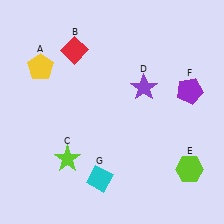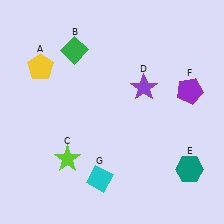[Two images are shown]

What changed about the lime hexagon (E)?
In Image 1, E is lime. In Image 2, it changed to teal.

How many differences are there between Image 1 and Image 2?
There are 2 differences between the two images.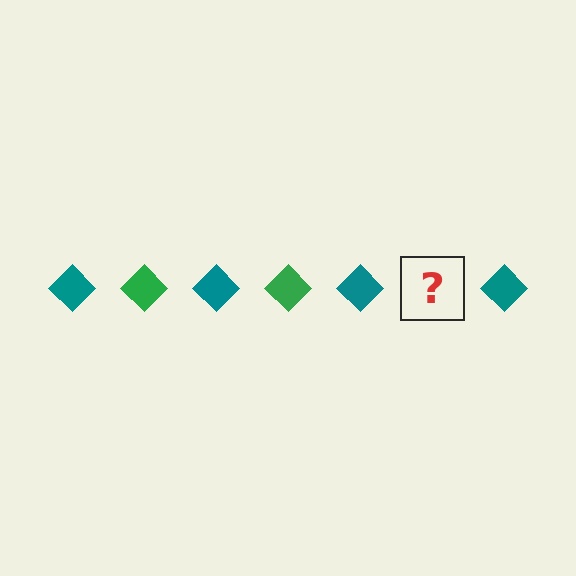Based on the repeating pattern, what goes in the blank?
The blank should be a green diamond.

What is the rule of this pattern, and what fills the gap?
The rule is that the pattern cycles through teal, green diamonds. The gap should be filled with a green diamond.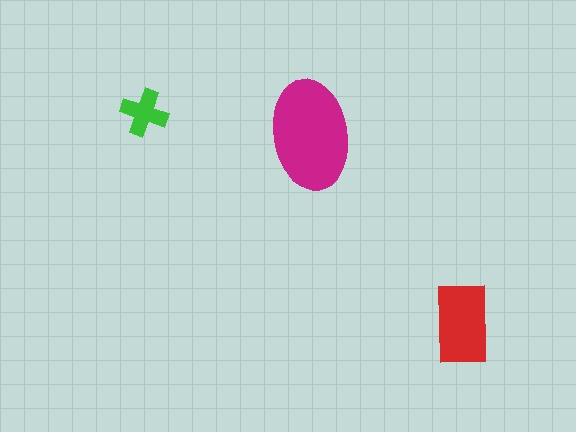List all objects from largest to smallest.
The magenta ellipse, the red rectangle, the green cross.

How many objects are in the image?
There are 3 objects in the image.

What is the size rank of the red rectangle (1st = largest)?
2nd.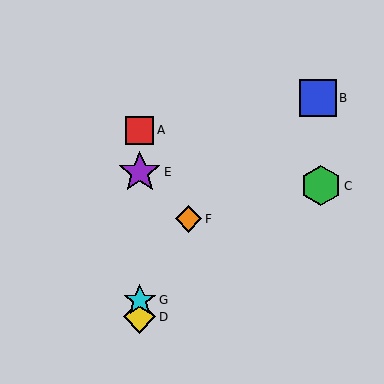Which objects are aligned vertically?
Objects A, D, E, G are aligned vertically.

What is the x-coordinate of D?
Object D is at x≈140.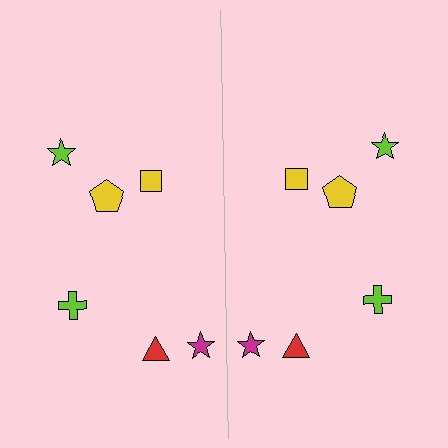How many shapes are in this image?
There are 12 shapes in this image.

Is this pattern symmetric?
Yes, this pattern has bilateral (reflection) symmetry.